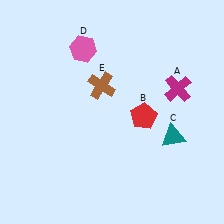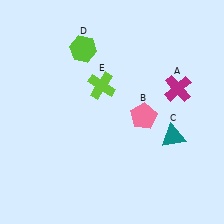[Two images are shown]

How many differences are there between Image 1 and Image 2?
There are 3 differences between the two images.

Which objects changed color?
B changed from red to pink. D changed from pink to lime. E changed from brown to lime.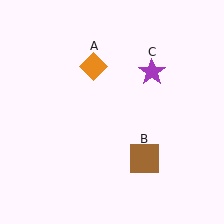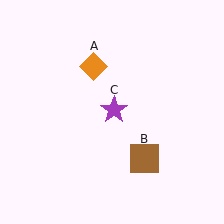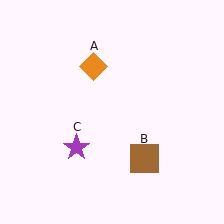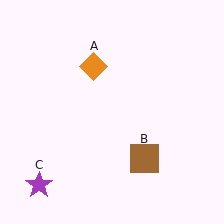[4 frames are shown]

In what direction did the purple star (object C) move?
The purple star (object C) moved down and to the left.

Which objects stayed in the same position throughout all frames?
Orange diamond (object A) and brown square (object B) remained stationary.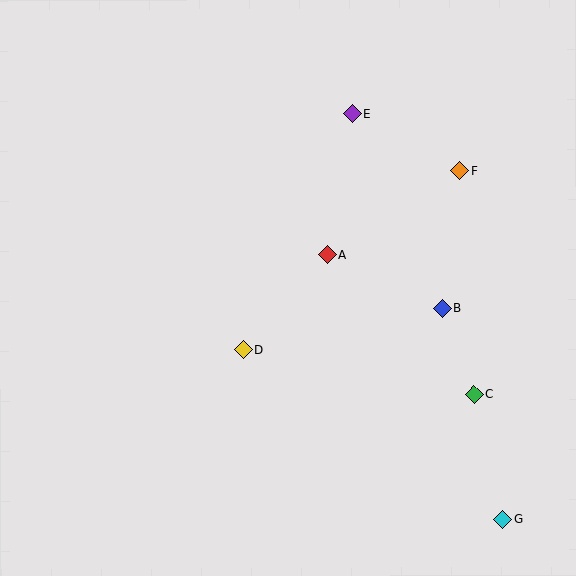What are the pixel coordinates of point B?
Point B is at (442, 309).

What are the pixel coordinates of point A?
Point A is at (327, 254).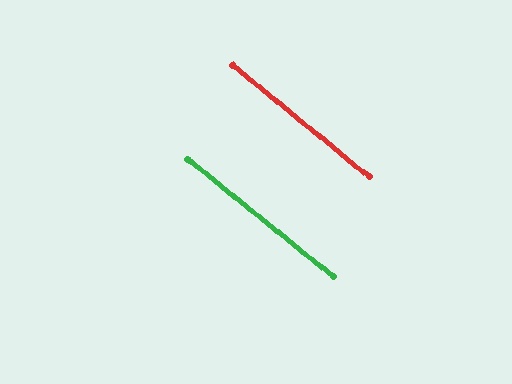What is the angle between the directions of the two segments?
Approximately 0 degrees.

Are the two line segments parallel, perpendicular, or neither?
Parallel — their directions differ by only 0.3°.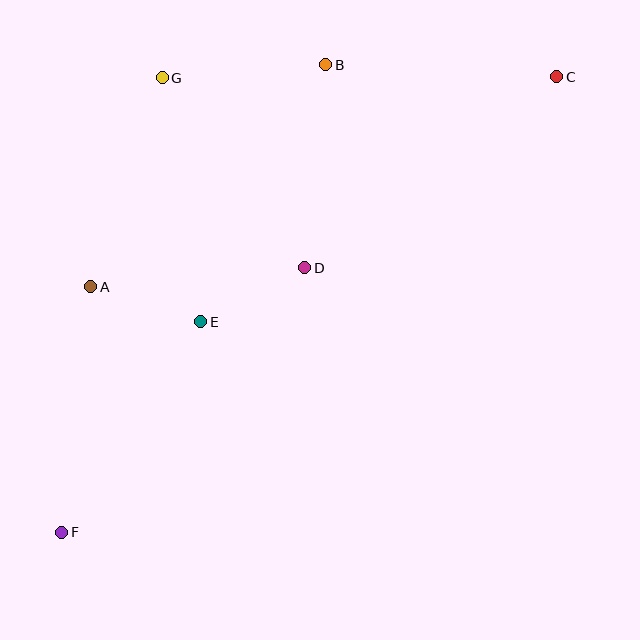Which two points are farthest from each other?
Points C and F are farthest from each other.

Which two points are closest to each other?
Points A and E are closest to each other.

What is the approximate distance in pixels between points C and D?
The distance between C and D is approximately 317 pixels.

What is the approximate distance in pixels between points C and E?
The distance between C and E is approximately 432 pixels.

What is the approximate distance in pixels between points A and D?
The distance between A and D is approximately 215 pixels.